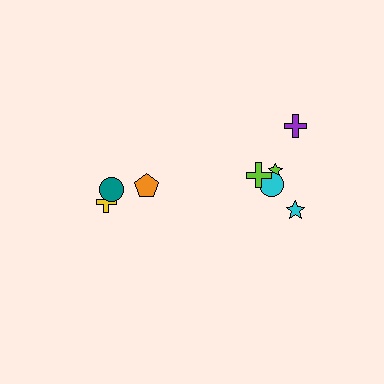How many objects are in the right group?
There are 6 objects.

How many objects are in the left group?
There are 3 objects.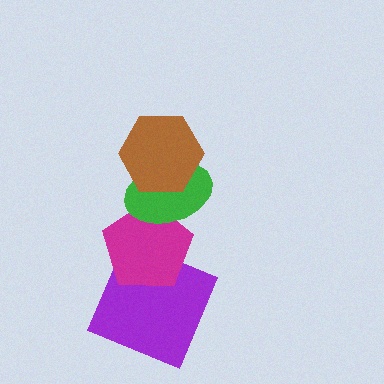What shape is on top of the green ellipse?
The brown hexagon is on top of the green ellipse.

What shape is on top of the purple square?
The magenta pentagon is on top of the purple square.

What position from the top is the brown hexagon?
The brown hexagon is 1st from the top.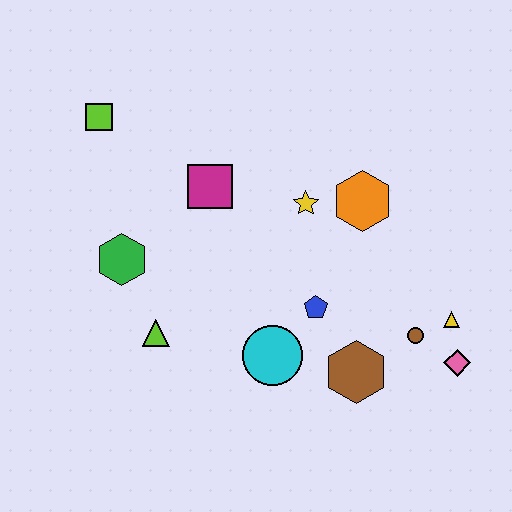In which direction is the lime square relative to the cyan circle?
The lime square is above the cyan circle.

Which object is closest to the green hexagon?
The lime triangle is closest to the green hexagon.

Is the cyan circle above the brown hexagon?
Yes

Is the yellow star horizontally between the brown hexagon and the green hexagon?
Yes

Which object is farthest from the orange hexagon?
The lime square is farthest from the orange hexagon.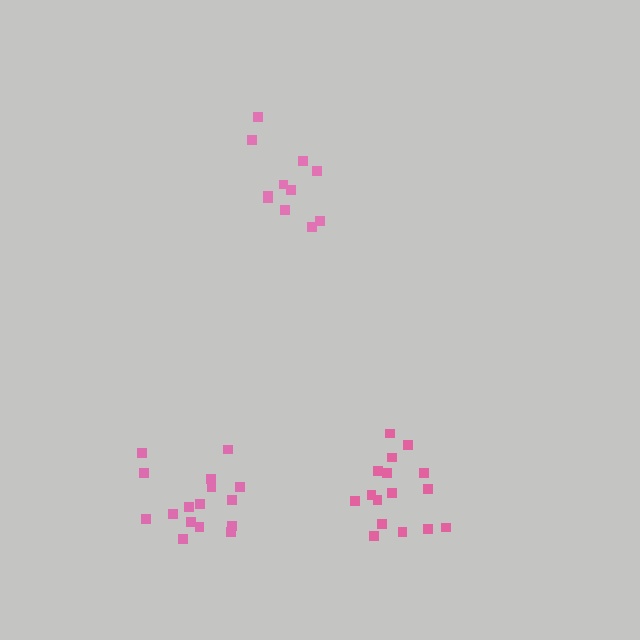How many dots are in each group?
Group 1: 16 dots, Group 2: 16 dots, Group 3: 11 dots (43 total).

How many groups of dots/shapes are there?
There are 3 groups.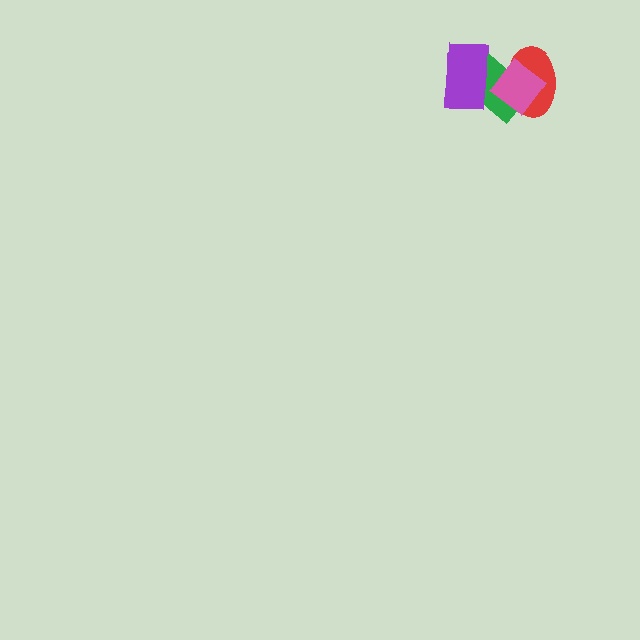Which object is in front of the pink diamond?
The purple rectangle is in front of the pink diamond.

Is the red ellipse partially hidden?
Yes, it is partially covered by another shape.